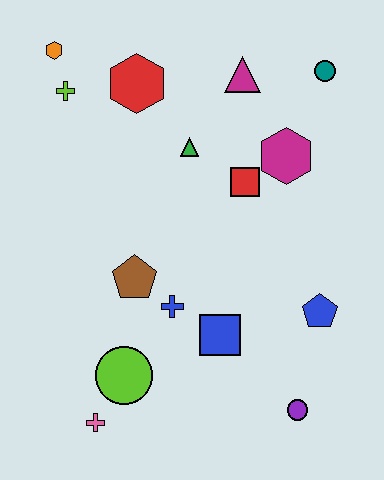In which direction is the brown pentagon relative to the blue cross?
The brown pentagon is to the left of the blue cross.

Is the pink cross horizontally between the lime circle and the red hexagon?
No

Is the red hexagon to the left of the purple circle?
Yes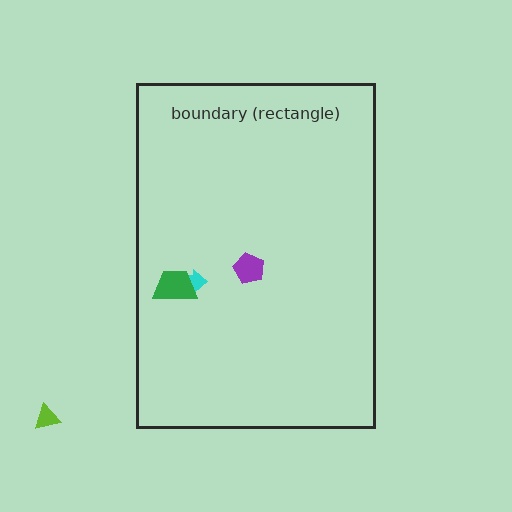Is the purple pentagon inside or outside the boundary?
Inside.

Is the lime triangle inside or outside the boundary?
Outside.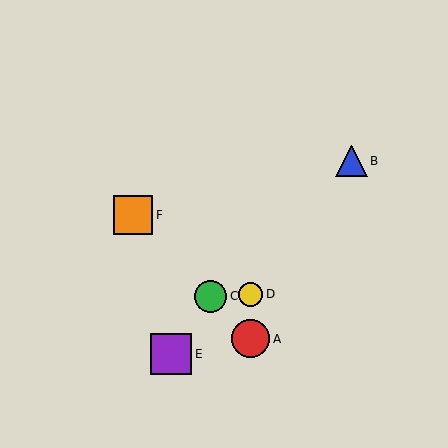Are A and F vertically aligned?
No, A is at x≈251 and F is at x≈133.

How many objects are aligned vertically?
2 objects (A, D) are aligned vertically.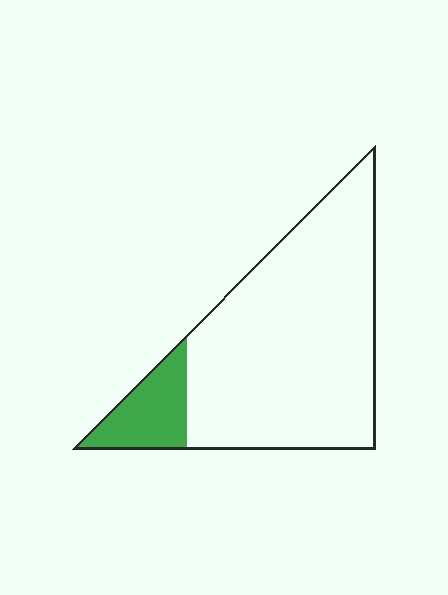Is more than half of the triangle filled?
No.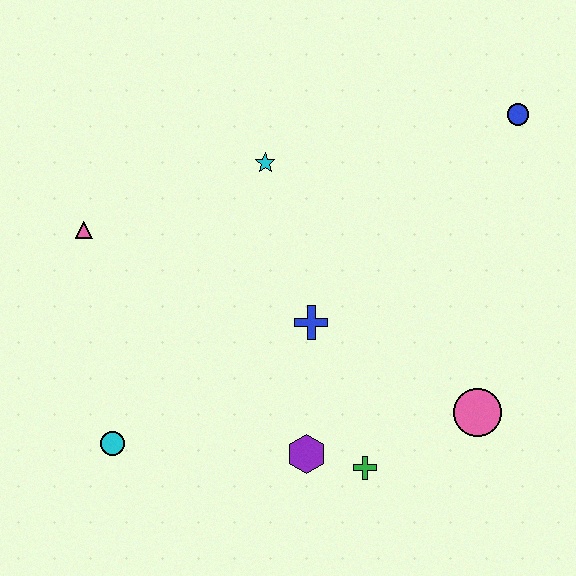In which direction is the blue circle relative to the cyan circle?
The blue circle is to the right of the cyan circle.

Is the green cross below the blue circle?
Yes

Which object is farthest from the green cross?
The blue circle is farthest from the green cross.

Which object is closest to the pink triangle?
The cyan star is closest to the pink triangle.